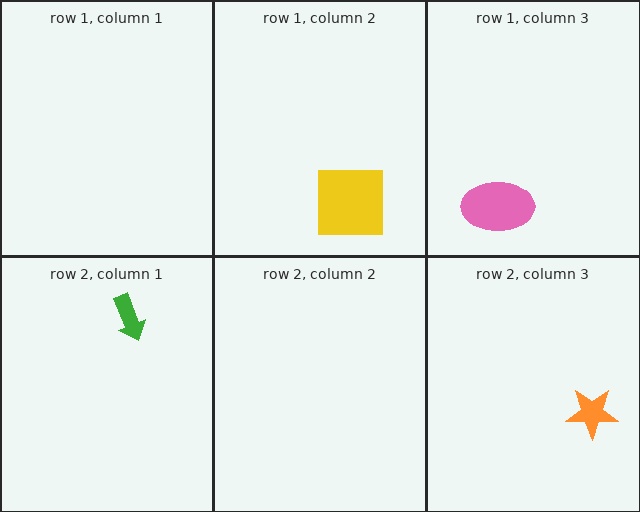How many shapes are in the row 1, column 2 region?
1.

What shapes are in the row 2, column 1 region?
The green arrow.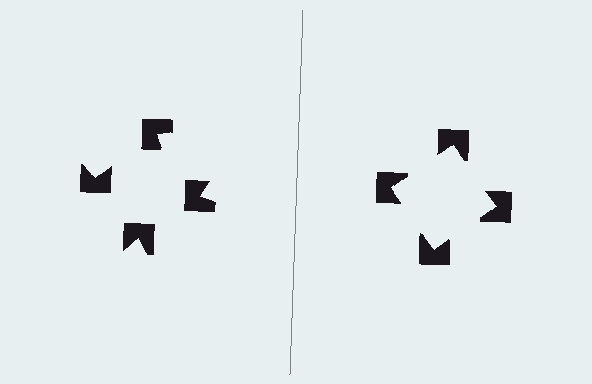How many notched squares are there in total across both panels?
8 — 4 on each side.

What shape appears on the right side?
An illusory square.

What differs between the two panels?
The notched squares are positioned identically on both sides; only the wedge orientations differ. On the right they align to a square; on the left they are misaligned.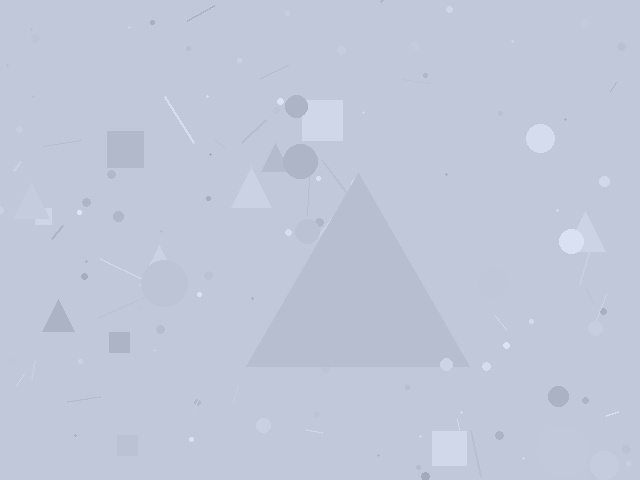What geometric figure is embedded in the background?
A triangle is embedded in the background.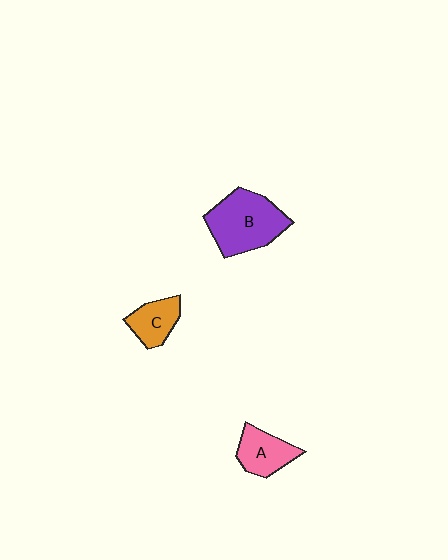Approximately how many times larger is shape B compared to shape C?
Approximately 2.0 times.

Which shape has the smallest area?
Shape C (orange).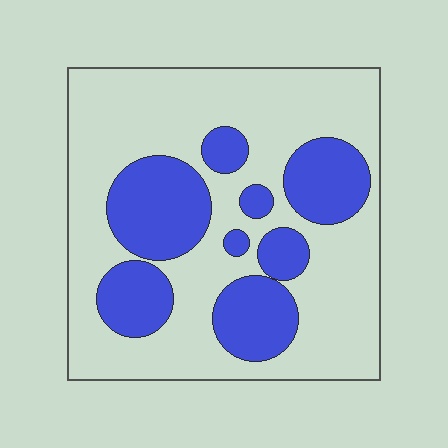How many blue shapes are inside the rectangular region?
8.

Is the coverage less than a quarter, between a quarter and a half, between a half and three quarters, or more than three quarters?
Between a quarter and a half.